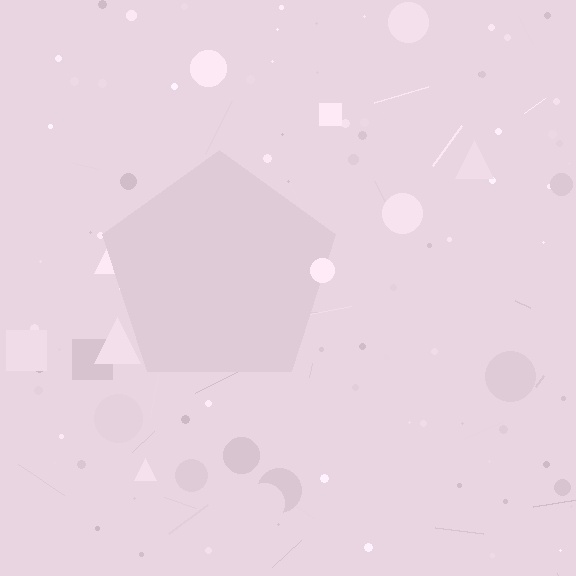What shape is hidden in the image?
A pentagon is hidden in the image.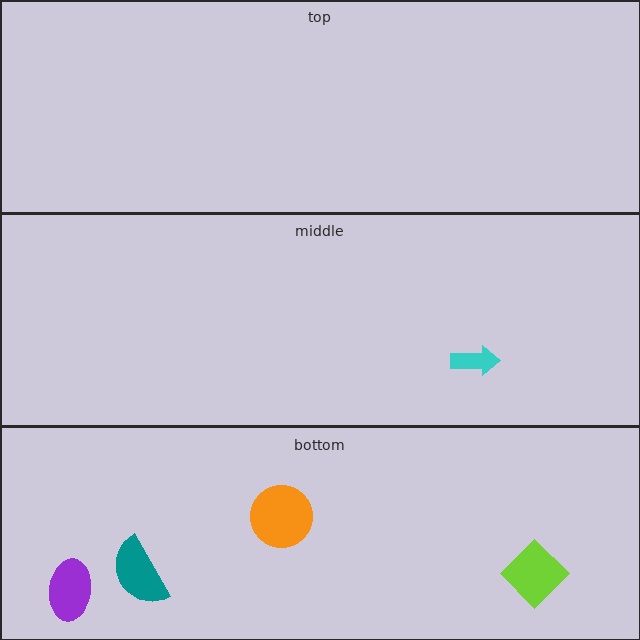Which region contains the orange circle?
The bottom region.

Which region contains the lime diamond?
The bottom region.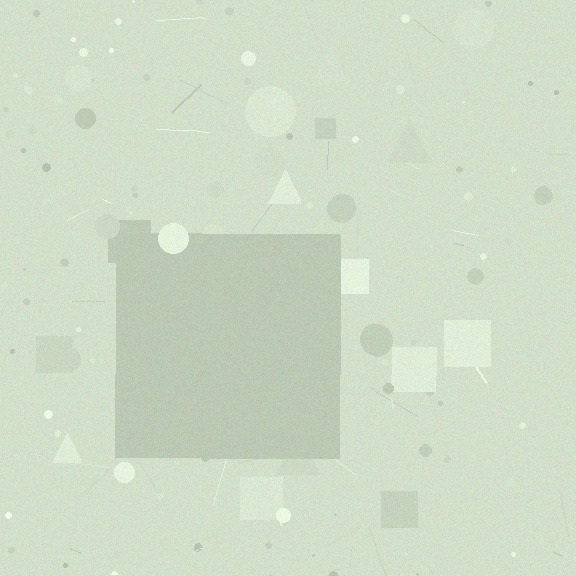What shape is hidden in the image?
A square is hidden in the image.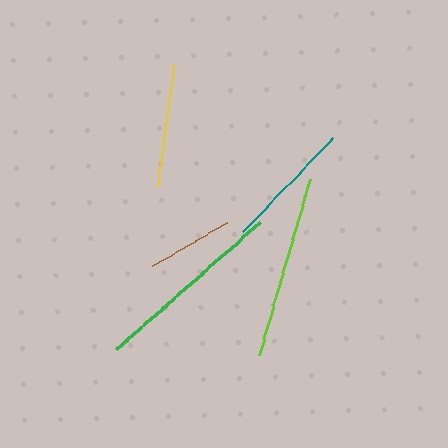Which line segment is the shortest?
The brown line is the shortest at approximately 86 pixels.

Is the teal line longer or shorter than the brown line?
The teal line is longer than the brown line.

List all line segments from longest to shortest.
From longest to shortest: green, lime, teal, yellow, brown.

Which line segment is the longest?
The green line is the longest at approximately 192 pixels.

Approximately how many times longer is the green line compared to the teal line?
The green line is approximately 1.5 times the length of the teal line.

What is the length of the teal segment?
The teal segment is approximately 131 pixels long.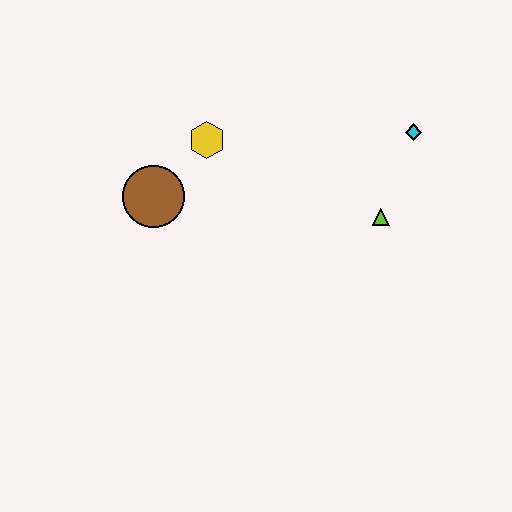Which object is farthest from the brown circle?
The cyan diamond is farthest from the brown circle.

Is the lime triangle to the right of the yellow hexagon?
Yes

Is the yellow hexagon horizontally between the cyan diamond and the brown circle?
Yes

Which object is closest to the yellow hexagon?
The brown circle is closest to the yellow hexagon.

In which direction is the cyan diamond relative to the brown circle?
The cyan diamond is to the right of the brown circle.